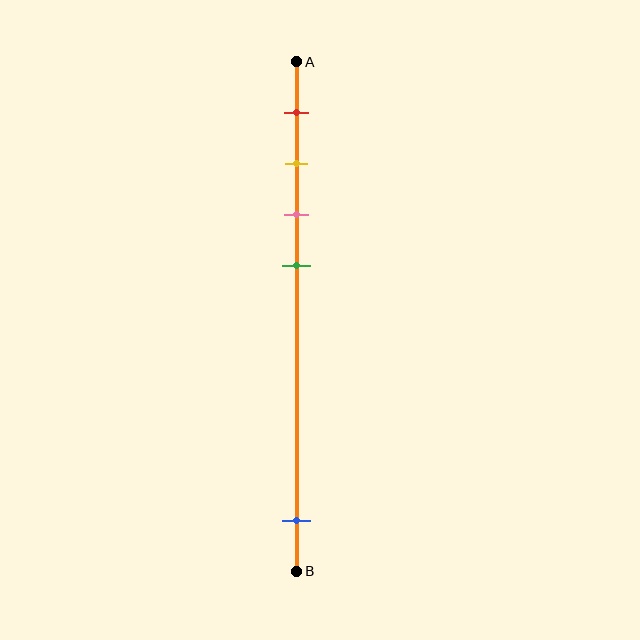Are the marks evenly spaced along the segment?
No, the marks are not evenly spaced.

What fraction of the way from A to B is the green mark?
The green mark is approximately 40% (0.4) of the way from A to B.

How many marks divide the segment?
There are 5 marks dividing the segment.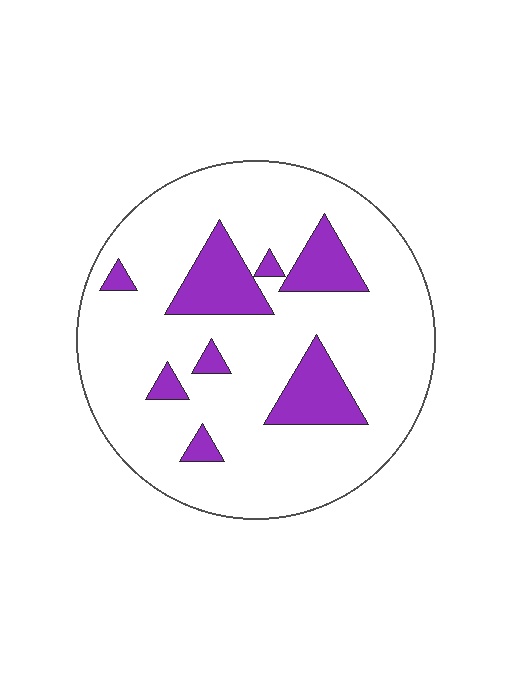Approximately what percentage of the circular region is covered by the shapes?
Approximately 15%.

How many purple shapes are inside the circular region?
8.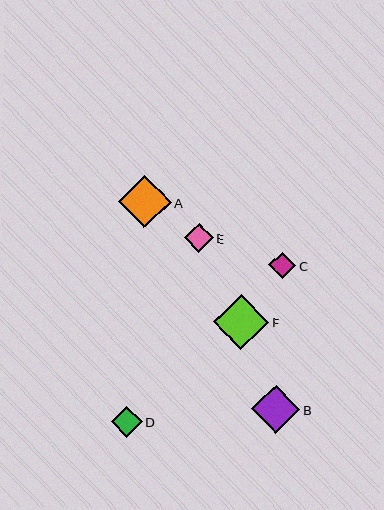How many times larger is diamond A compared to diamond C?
Diamond A is approximately 2.0 times the size of diamond C.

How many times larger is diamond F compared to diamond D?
Diamond F is approximately 1.8 times the size of diamond D.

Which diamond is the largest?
Diamond F is the largest with a size of approximately 55 pixels.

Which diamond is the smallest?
Diamond C is the smallest with a size of approximately 27 pixels.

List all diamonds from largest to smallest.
From largest to smallest: F, A, B, D, E, C.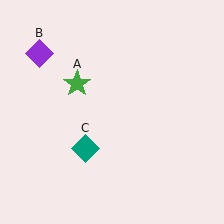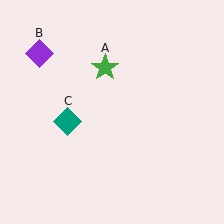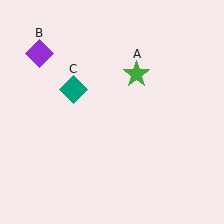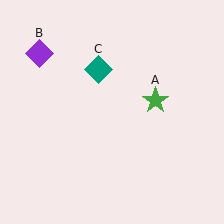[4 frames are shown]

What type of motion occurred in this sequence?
The green star (object A), teal diamond (object C) rotated clockwise around the center of the scene.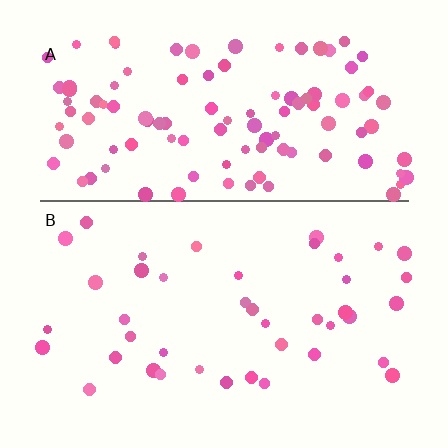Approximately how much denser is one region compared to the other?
Approximately 2.7× — region A over region B.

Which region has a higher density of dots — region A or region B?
A (the top).